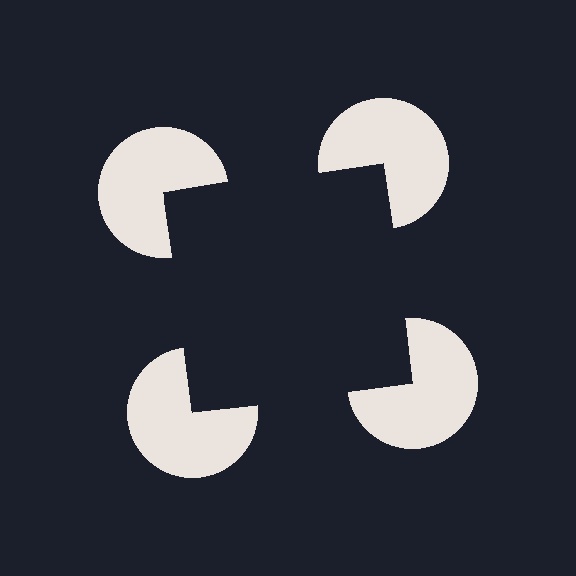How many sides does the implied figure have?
4 sides.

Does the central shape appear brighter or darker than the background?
It typically appears slightly darker than the background, even though no actual brightness change is drawn.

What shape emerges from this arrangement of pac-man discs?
An illusory square — its edges are inferred from the aligned wedge cuts in the pac-man discs, not physically drawn.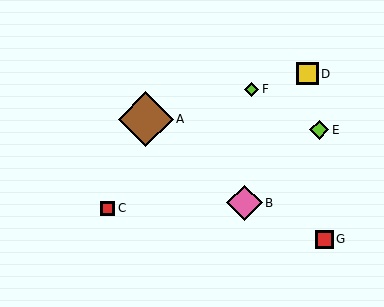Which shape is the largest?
The brown diamond (labeled A) is the largest.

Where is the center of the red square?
The center of the red square is at (108, 209).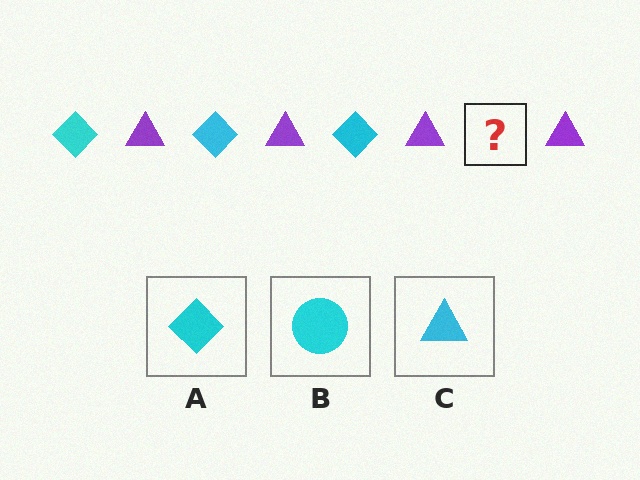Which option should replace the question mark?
Option A.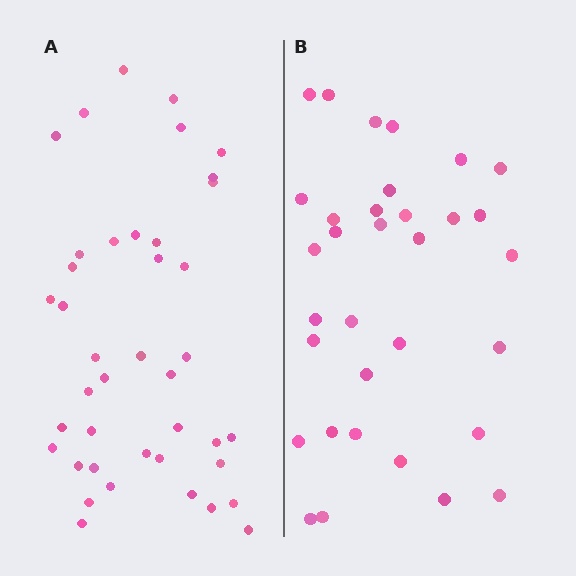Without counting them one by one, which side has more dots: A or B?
Region A (the left region) has more dots.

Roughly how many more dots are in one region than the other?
Region A has roughly 8 or so more dots than region B.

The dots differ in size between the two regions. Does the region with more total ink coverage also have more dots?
No. Region B has more total ink coverage because its dots are larger, but region A actually contains more individual dots. Total area can be misleading — the number of items is what matters here.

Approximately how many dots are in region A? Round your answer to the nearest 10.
About 40 dots. (The exact count is 41, which rounds to 40.)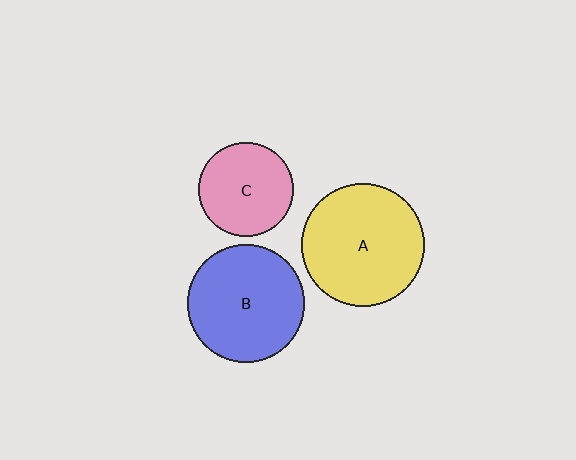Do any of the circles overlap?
No, none of the circles overlap.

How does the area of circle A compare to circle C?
Approximately 1.7 times.